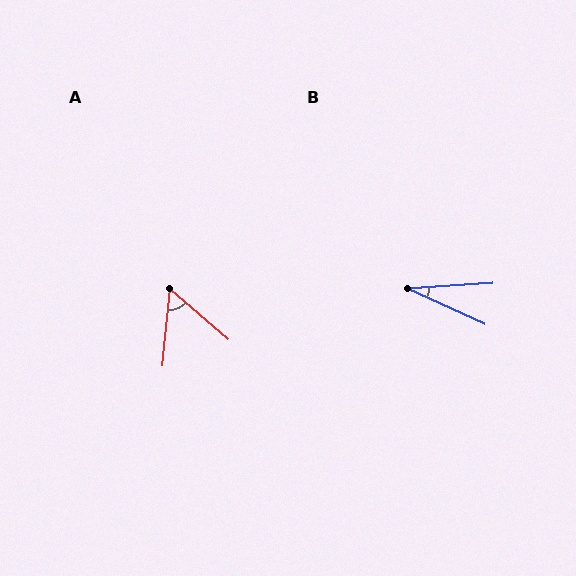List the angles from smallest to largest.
B (28°), A (55°).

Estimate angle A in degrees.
Approximately 55 degrees.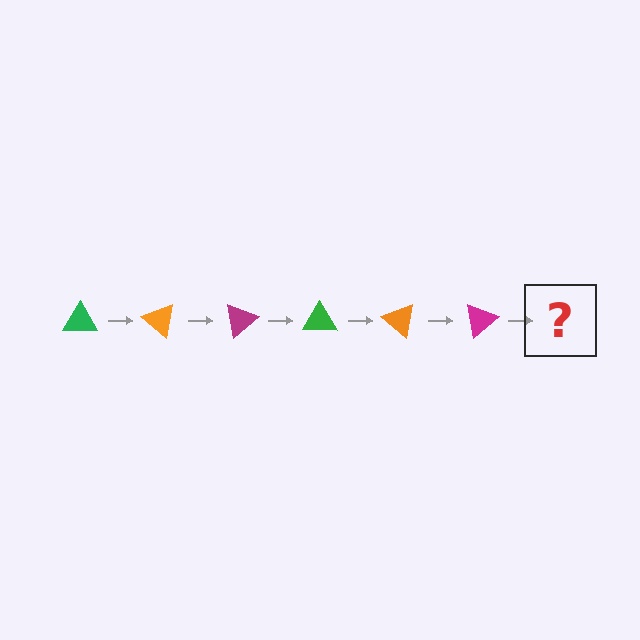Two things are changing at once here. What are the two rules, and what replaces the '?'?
The two rules are that it rotates 40 degrees each step and the color cycles through green, orange, and magenta. The '?' should be a green triangle, rotated 240 degrees from the start.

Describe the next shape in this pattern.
It should be a green triangle, rotated 240 degrees from the start.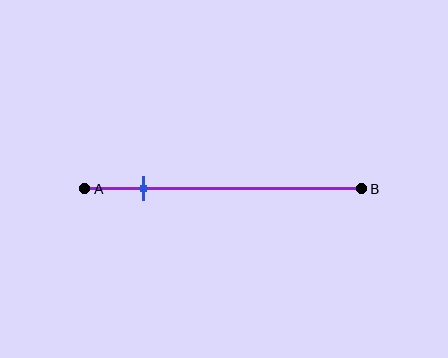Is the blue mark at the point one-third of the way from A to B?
No, the mark is at about 20% from A, not at the 33% one-third point.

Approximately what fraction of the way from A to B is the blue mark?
The blue mark is approximately 20% of the way from A to B.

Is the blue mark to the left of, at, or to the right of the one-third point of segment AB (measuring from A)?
The blue mark is to the left of the one-third point of segment AB.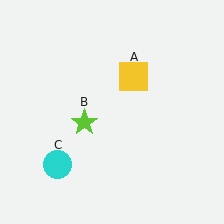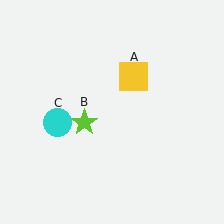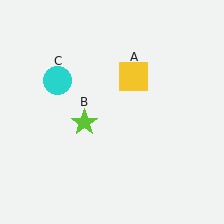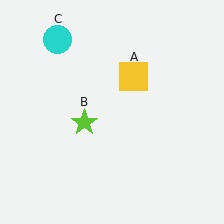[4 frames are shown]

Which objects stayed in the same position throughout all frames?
Yellow square (object A) and lime star (object B) remained stationary.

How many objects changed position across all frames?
1 object changed position: cyan circle (object C).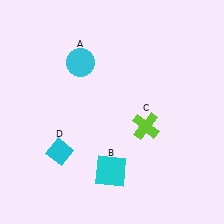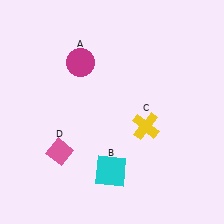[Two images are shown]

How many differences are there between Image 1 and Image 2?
There are 3 differences between the two images.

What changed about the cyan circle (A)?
In Image 1, A is cyan. In Image 2, it changed to magenta.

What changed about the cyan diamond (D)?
In Image 1, D is cyan. In Image 2, it changed to pink.